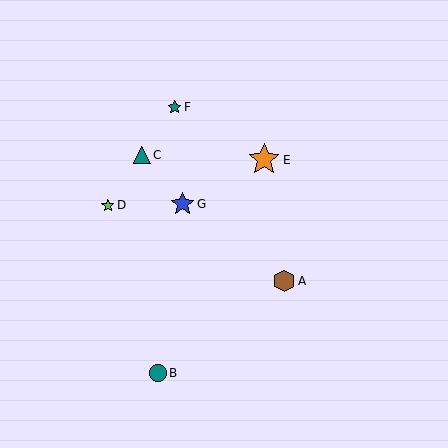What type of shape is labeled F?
Shape F is a teal star.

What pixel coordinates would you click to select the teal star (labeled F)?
Click at (174, 107) to select the teal star F.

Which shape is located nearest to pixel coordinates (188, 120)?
The teal star (labeled F) at (174, 107) is nearest to that location.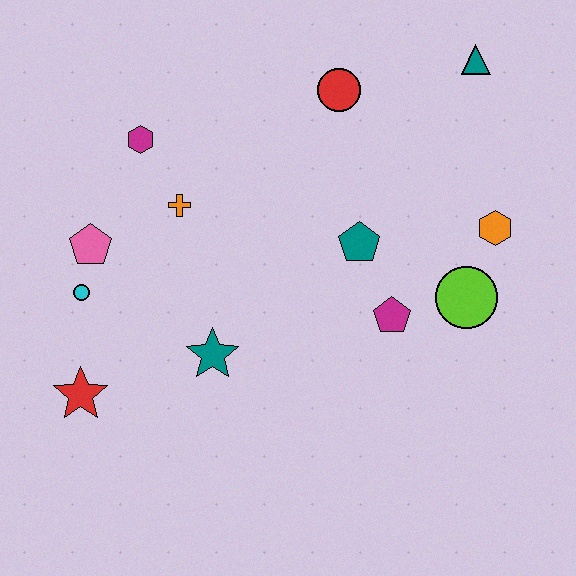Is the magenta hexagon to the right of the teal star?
No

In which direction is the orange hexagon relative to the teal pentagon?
The orange hexagon is to the right of the teal pentagon.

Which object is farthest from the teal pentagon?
The red star is farthest from the teal pentagon.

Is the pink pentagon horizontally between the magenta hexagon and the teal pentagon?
No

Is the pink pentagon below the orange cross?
Yes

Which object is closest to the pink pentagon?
The cyan circle is closest to the pink pentagon.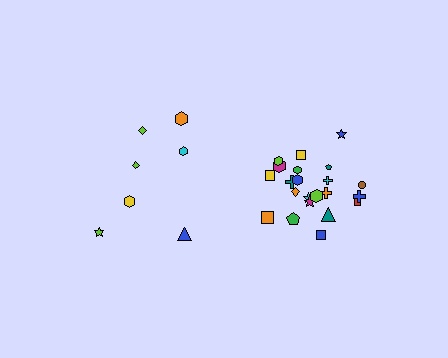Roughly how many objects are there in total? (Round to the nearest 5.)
Roughly 30 objects in total.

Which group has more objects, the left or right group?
The right group.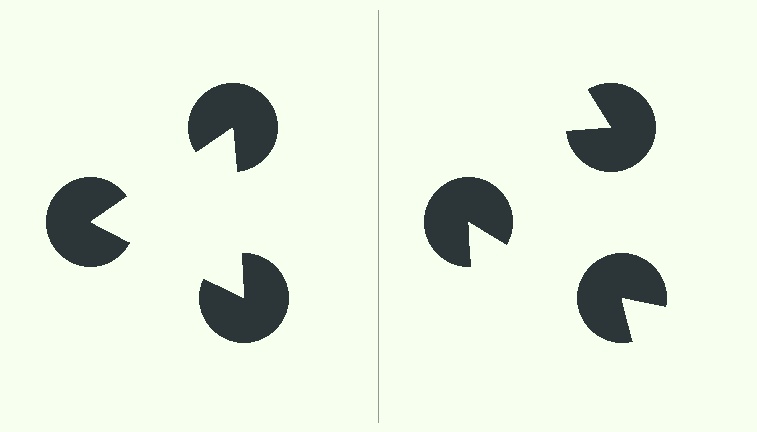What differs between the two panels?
The pac-man discs are positioned identically on both sides; only the wedge orientations differ. On the left they align to a triangle; on the right they are misaligned.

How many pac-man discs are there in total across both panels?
6 — 3 on each side.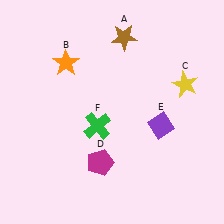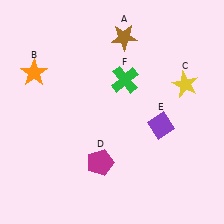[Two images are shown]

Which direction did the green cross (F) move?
The green cross (F) moved up.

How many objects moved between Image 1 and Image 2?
2 objects moved between the two images.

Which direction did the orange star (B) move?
The orange star (B) moved left.